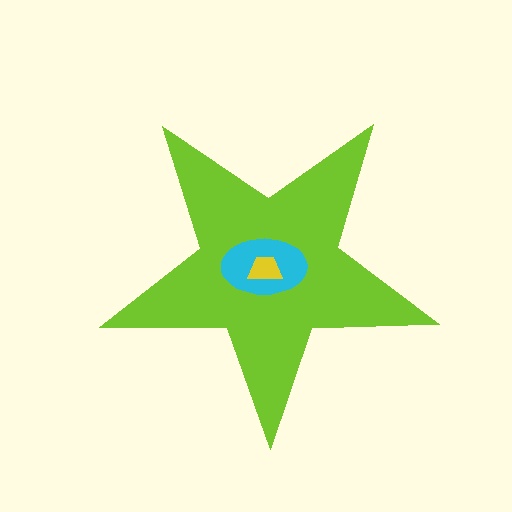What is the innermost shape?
The yellow trapezoid.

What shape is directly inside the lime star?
The cyan ellipse.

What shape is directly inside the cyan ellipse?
The yellow trapezoid.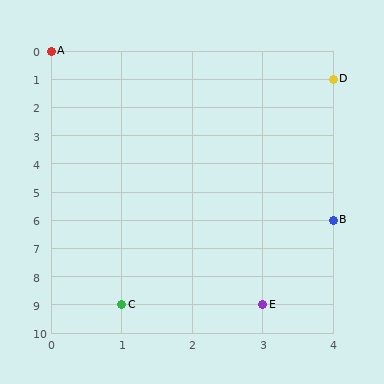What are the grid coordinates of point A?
Point A is at grid coordinates (0, 0).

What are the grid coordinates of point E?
Point E is at grid coordinates (3, 9).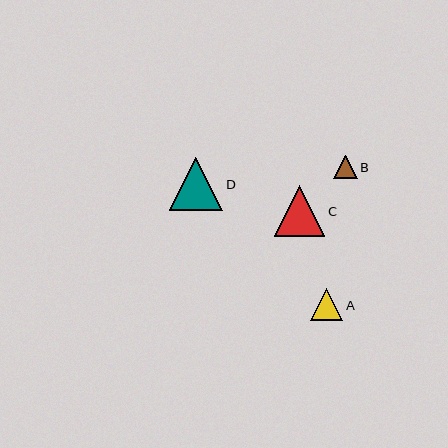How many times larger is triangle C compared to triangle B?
Triangle C is approximately 2.1 times the size of triangle B.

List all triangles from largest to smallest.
From largest to smallest: D, C, A, B.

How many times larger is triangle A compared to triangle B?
Triangle A is approximately 1.3 times the size of triangle B.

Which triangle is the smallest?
Triangle B is the smallest with a size of approximately 24 pixels.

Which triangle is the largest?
Triangle D is the largest with a size of approximately 54 pixels.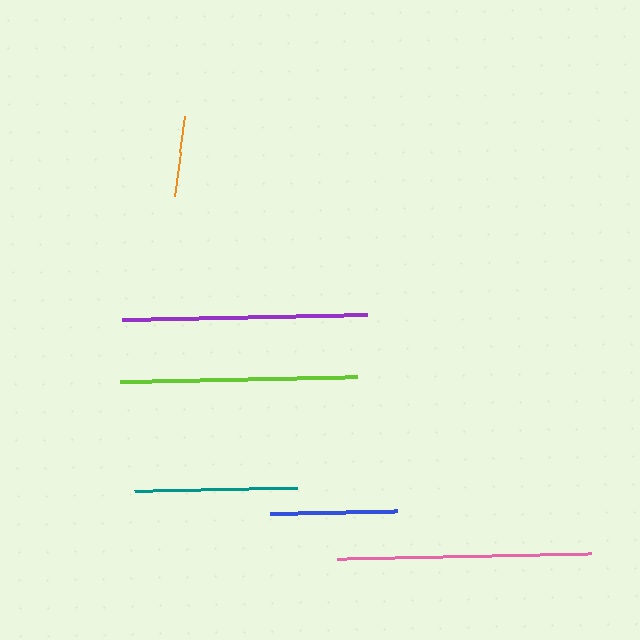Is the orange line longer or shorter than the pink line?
The pink line is longer than the orange line.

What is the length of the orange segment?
The orange segment is approximately 81 pixels long.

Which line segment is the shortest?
The orange line is the shortest at approximately 81 pixels.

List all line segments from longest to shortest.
From longest to shortest: pink, purple, lime, teal, blue, orange.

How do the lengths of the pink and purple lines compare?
The pink and purple lines are approximately the same length.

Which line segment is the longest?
The pink line is the longest at approximately 254 pixels.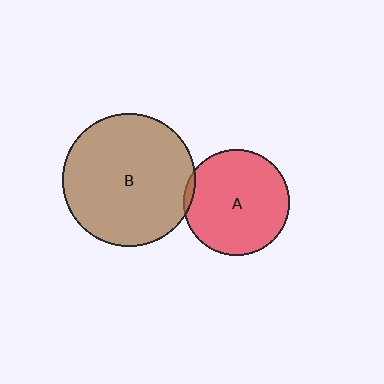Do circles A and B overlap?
Yes.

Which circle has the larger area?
Circle B (brown).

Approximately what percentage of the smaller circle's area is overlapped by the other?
Approximately 5%.